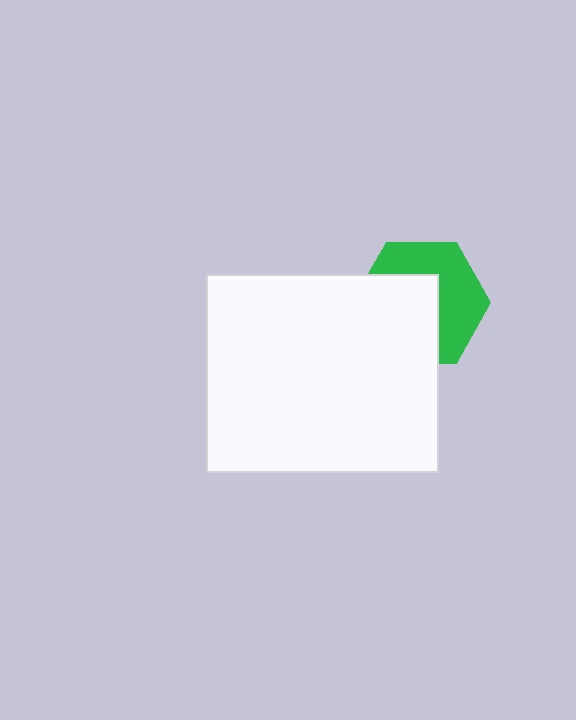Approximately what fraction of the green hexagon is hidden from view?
Roughly 52% of the green hexagon is hidden behind the white rectangle.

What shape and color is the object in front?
The object in front is a white rectangle.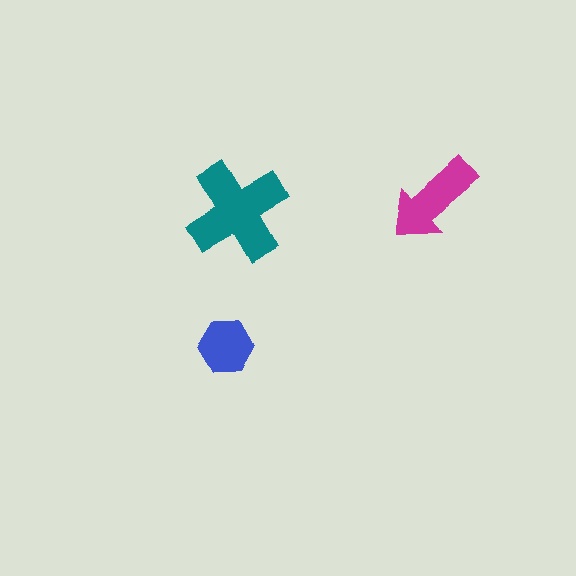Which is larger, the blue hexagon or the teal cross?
The teal cross.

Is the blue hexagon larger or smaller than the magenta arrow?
Smaller.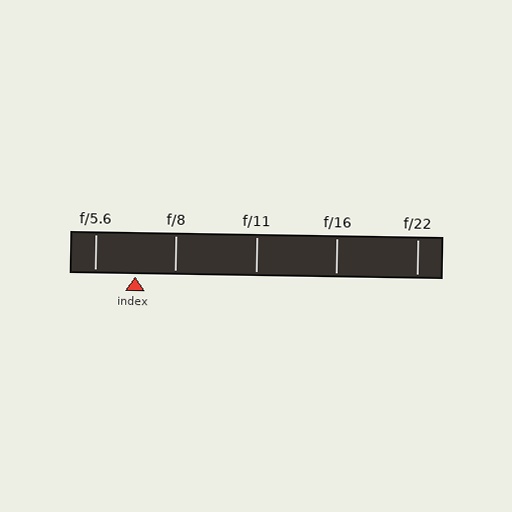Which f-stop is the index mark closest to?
The index mark is closest to f/8.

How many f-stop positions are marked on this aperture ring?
There are 5 f-stop positions marked.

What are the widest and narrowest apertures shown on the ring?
The widest aperture shown is f/5.6 and the narrowest is f/22.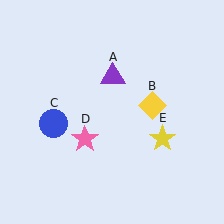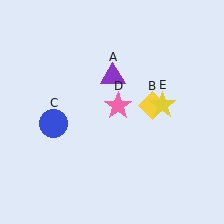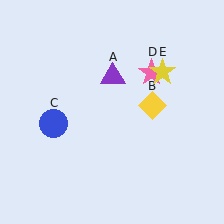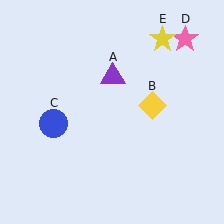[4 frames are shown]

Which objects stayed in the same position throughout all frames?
Purple triangle (object A) and yellow diamond (object B) and blue circle (object C) remained stationary.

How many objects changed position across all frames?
2 objects changed position: pink star (object D), yellow star (object E).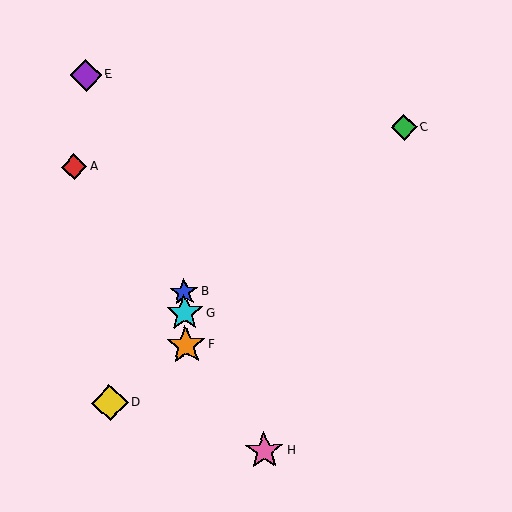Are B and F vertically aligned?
Yes, both are at x≈184.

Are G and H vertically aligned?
No, G is at x≈185 and H is at x≈264.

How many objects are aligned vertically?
3 objects (B, F, G) are aligned vertically.